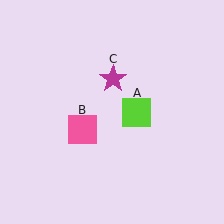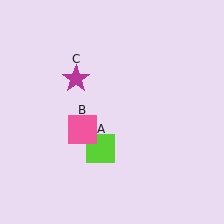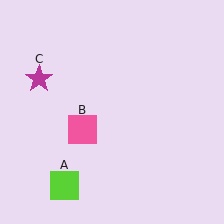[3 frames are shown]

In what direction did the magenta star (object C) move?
The magenta star (object C) moved left.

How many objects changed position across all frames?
2 objects changed position: lime square (object A), magenta star (object C).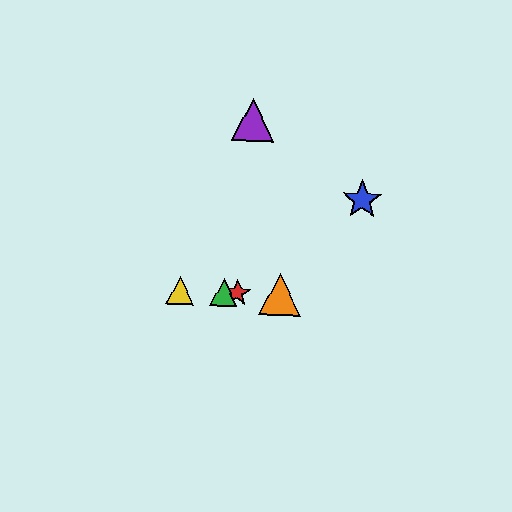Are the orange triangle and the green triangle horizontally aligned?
Yes, both are at y≈295.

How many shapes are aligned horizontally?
4 shapes (the red star, the green triangle, the yellow triangle, the orange triangle) are aligned horizontally.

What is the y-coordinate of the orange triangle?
The orange triangle is at y≈295.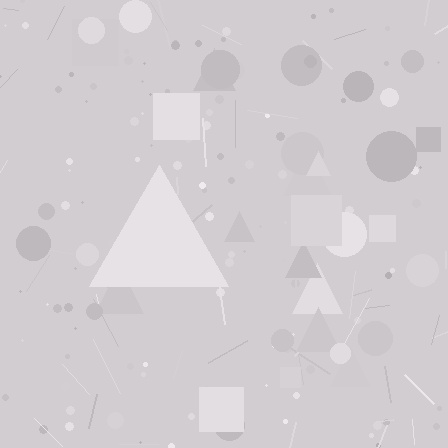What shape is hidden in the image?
A triangle is hidden in the image.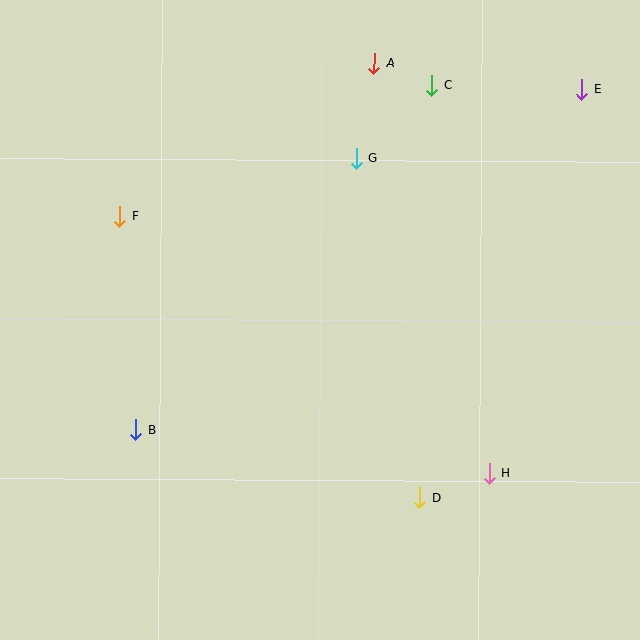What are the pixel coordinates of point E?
Point E is at (582, 89).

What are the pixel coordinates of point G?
Point G is at (356, 159).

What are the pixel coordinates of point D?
Point D is at (420, 497).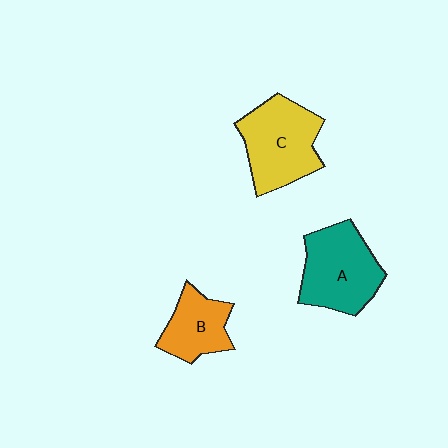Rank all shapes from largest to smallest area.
From largest to smallest: C (yellow), A (teal), B (orange).